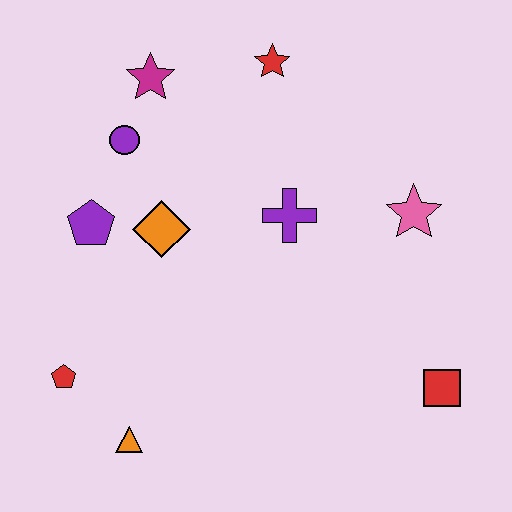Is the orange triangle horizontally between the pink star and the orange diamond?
No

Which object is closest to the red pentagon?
The orange triangle is closest to the red pentagon.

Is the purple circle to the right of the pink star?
No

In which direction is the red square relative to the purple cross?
The red square is below the purple cross.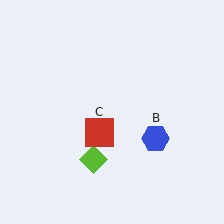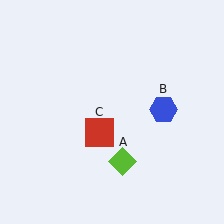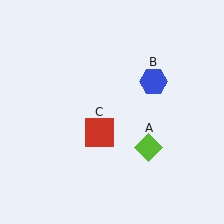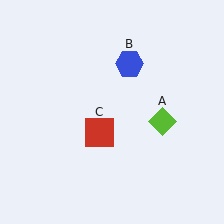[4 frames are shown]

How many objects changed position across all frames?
2 objects changed position: lime diamond (object A), blue hexagon (object B).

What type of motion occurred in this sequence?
The lime diamond (object A), blue hexagon (object B) rotated counterclockwise around the center of the scene.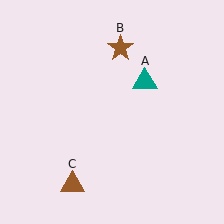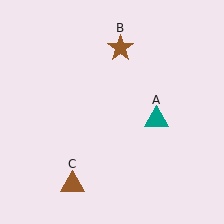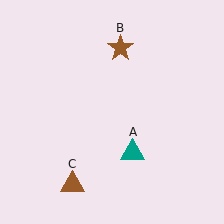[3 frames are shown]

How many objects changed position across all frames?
1 object changed position: teal triangle (object A).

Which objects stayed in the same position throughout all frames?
Brown star (object B) and brown triangle (object C) remained stationary.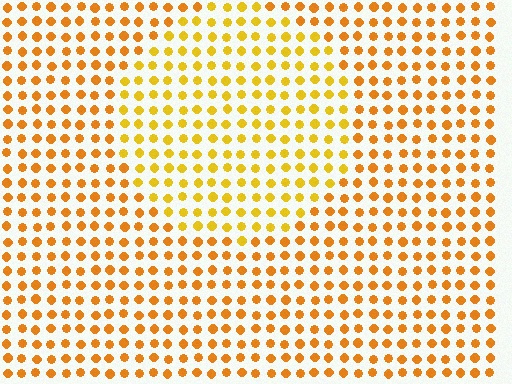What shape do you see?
I see a circle.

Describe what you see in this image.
The image is filled with small orange elements in a uniform arrangement. A circle-shaped region is visible where the elements are tinted to a slightly different hue, forming a subtle color boundary.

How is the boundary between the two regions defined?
The boundary is defined purely by a slight shift in hue (about 20 degrees). Spacing, size, and orientation are identical on both sides.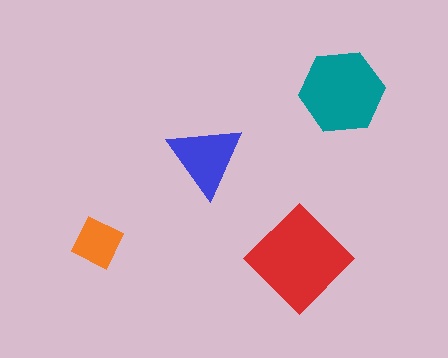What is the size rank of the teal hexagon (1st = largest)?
2nd.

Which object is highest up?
The teal hexagon is topmost.